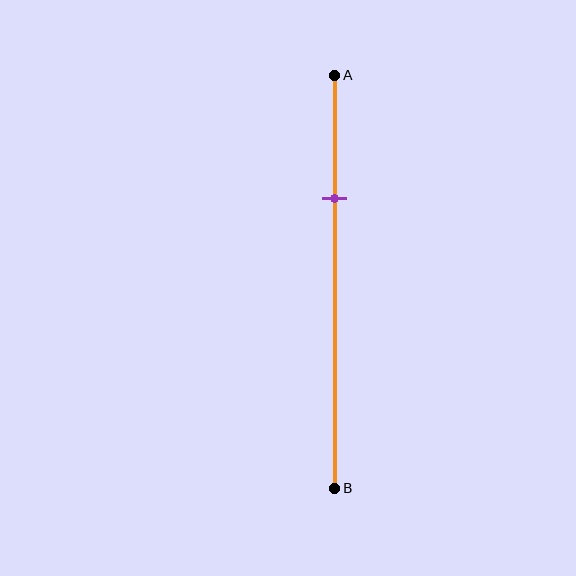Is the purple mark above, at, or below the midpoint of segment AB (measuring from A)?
The purple mark is above the midpoint of segment AB.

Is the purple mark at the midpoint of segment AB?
No, the mark is at about 30% from A, not at the 50% midpoint.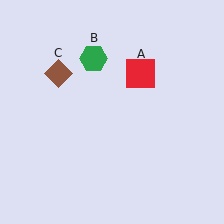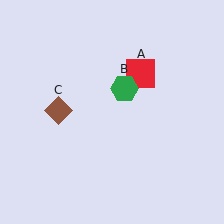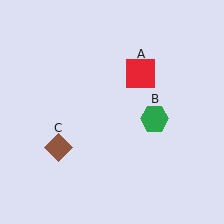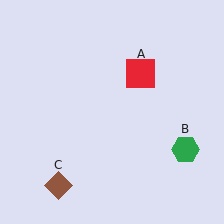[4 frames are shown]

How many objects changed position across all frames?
2 objects changed position: green hexagon (object B), brown diamond (object C).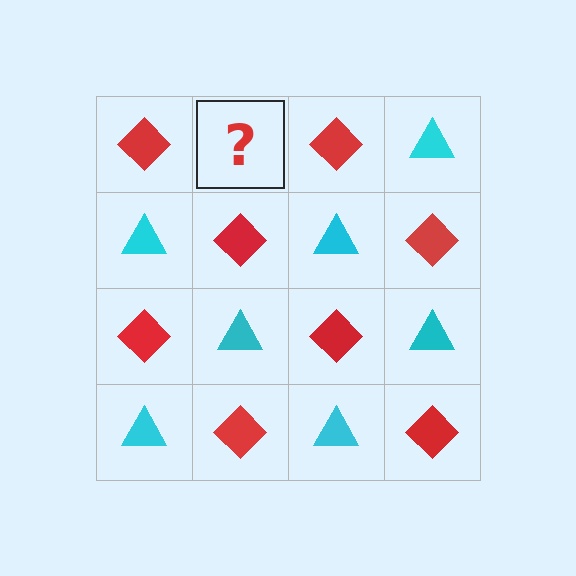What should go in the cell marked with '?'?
The missing cell should contain a cyan triangle.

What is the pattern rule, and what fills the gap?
The rule is that it alternates red diamond and cyan triangle in a checkerboard pattern. The gap should be filled with a cyan triangle.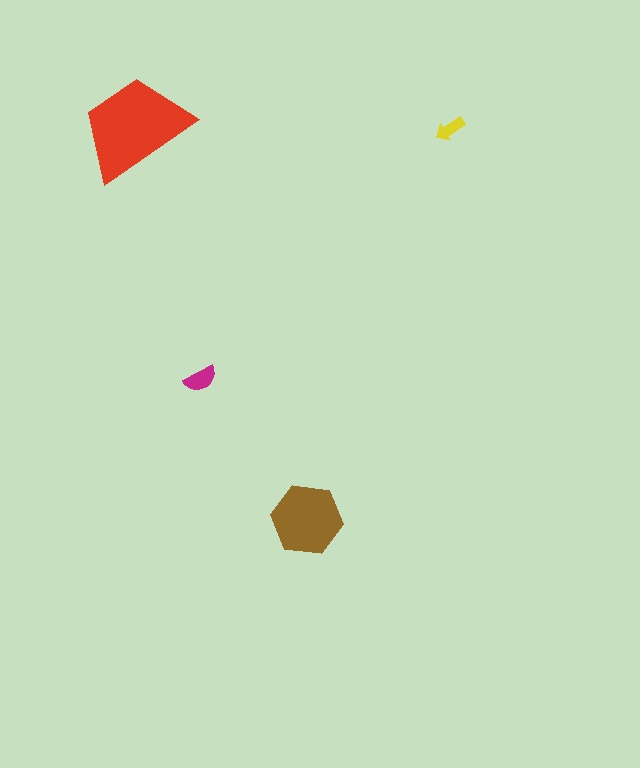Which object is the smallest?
The yellow arrow.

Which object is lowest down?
The brown hexagon is bottommost.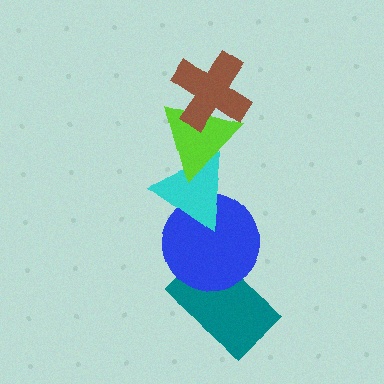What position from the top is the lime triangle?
The lime triangle is 2nd from the top.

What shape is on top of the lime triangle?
The brown cross is on top of the lime triangle.